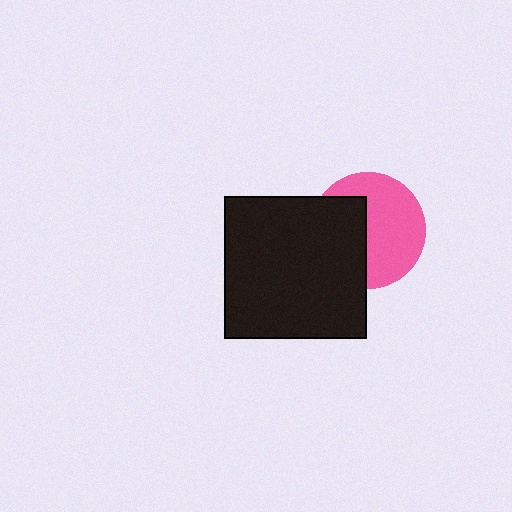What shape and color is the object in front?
The object in front is a black square.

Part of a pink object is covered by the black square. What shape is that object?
It is a circle.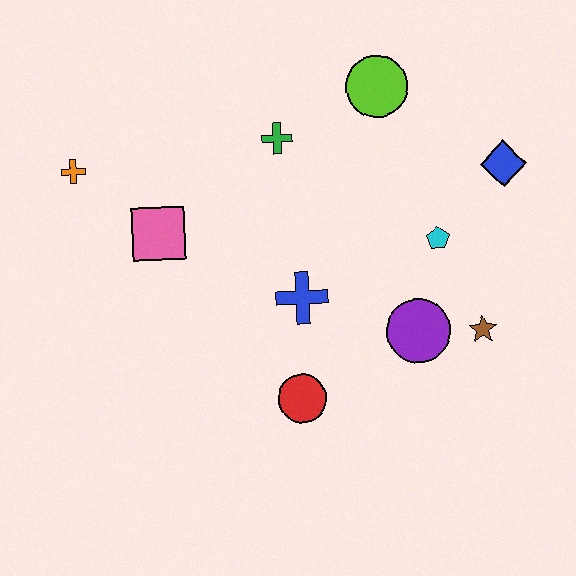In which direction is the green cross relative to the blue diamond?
The green cross is to the left of the blue diamond.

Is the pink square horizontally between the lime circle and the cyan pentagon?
No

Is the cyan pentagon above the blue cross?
Yes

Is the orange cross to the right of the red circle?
No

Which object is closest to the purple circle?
The brown star is closest to the purple circle.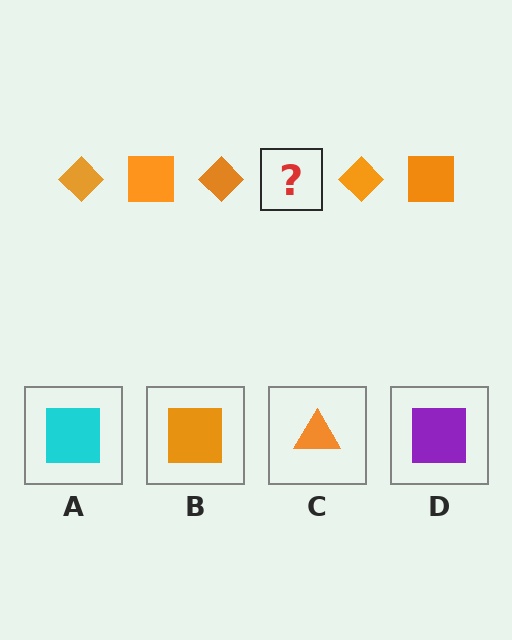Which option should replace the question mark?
Option B.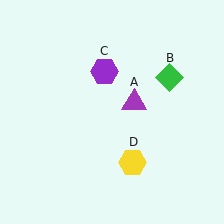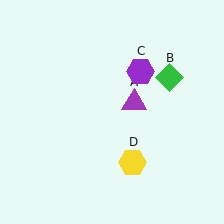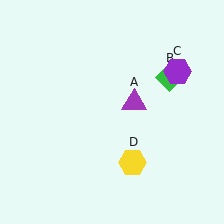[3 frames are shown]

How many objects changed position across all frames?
1 object changed position: purple hexagon (object C).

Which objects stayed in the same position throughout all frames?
Purple triangle (object A) and green diamond (object B) and yellow hexagon (object D) remained stationary.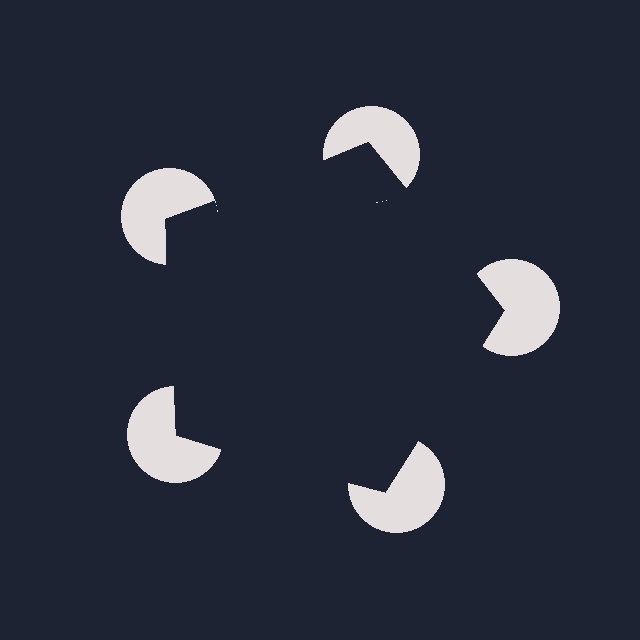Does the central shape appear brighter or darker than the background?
It typically appears slightly darker than the background, even though no actual brightness change is drawn.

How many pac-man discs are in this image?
There are 5 — one at each vertex of the illusory pentagon.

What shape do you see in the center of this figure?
An illusory pentagon — its edges are inferred from the aligned wedge cuts in the pac-man discs, not physically drawn.